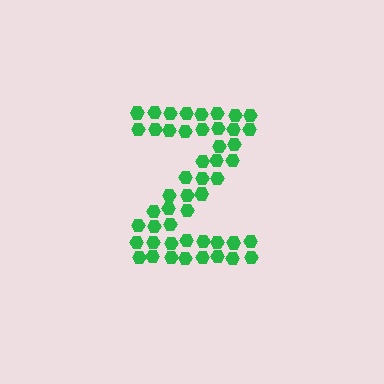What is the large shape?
The large shape is the letter Z.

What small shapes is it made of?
It is made of small hexagons.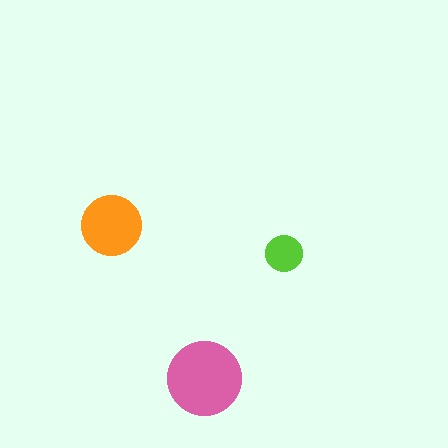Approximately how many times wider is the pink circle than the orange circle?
About 1.5 times wider.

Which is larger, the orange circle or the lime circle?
The orange one.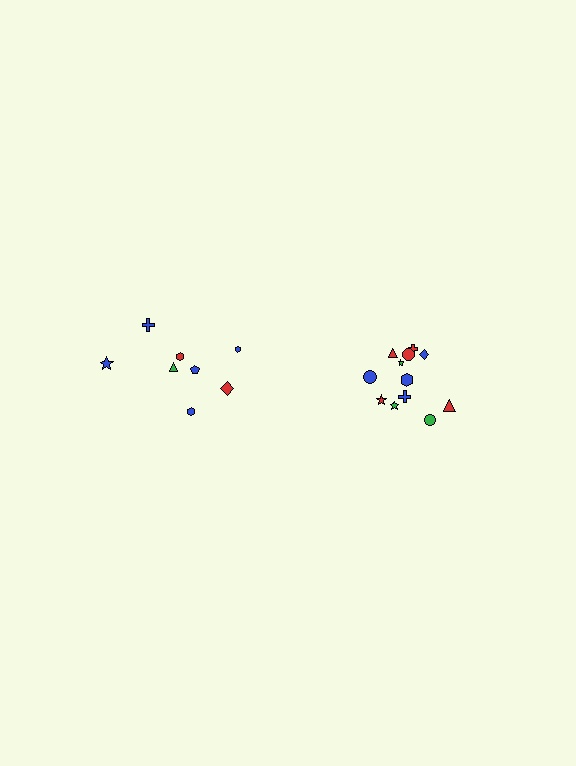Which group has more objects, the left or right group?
The right group.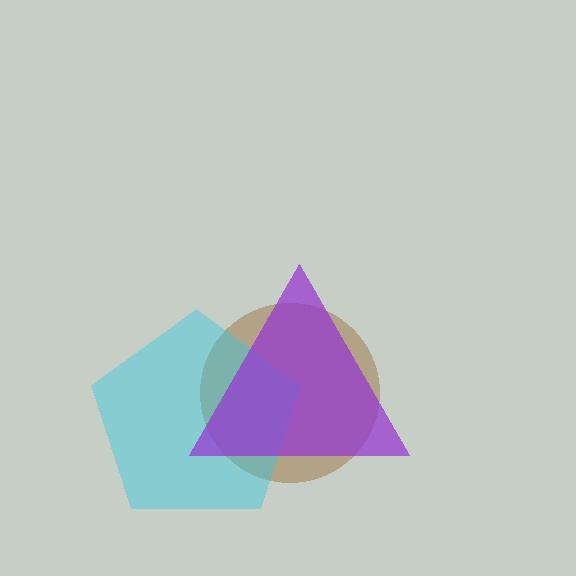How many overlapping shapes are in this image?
There are 3 overlapping shapes in the image.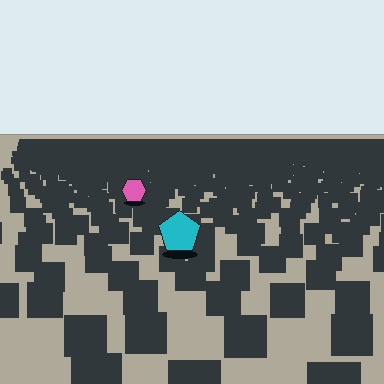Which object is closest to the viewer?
The cyan pentagon is closest. The texture marks near it are larger and more spread out.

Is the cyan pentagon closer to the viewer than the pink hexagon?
Yes. The cyan pentagon is closer — you can tell from the texture gradient: the ground texture is coarser near it.